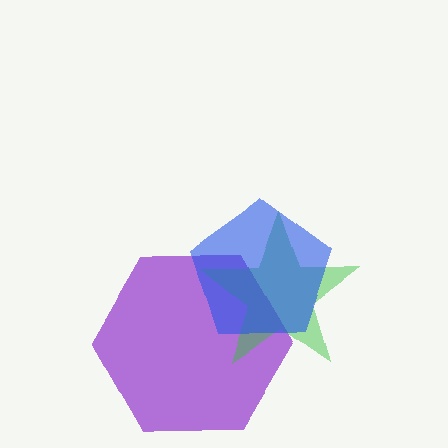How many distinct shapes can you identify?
There are 3 distinct shapes: a purple hexagon, a green star, a blue pentagon.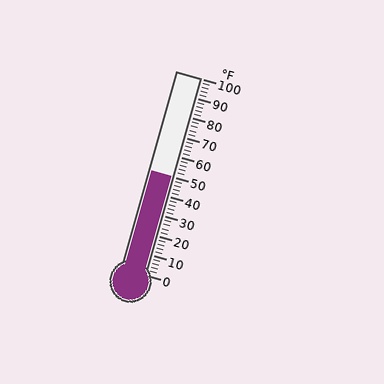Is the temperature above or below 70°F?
The temperature is below 70°F.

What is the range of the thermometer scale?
The thermometer scale ranges from 0°F to 100°F.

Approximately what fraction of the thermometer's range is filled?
The thermometer is filled to approximately 50% of its range.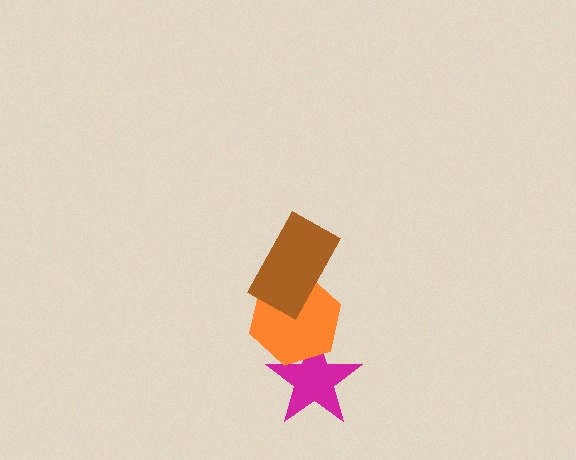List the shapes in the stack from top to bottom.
From top to bottom: the brown rectangle, the orange hexagon, the magenta star.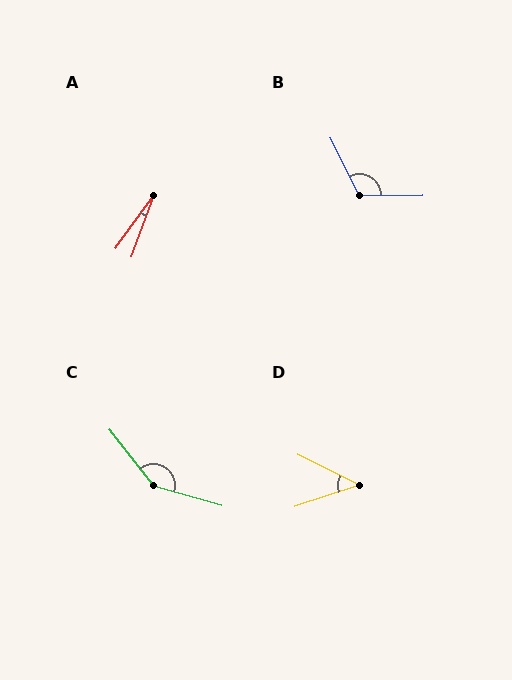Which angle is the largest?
C, at approximately 144 degrees.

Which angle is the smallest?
A, at approximately 16 degrees.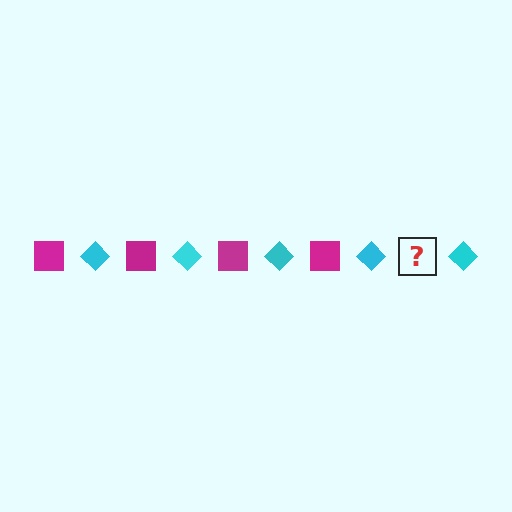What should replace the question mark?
The question mark should be replaced with a magenta square.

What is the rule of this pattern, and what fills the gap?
The rule is that the pattern alternates between magenta square and cyan diamond. The gap should be filled with a magenta square.